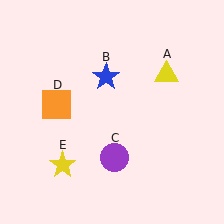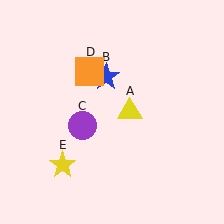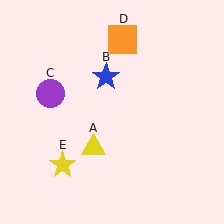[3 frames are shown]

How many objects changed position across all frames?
3 objects changed position: yellow triangle (object A), purple circle (object C), orange square (object D).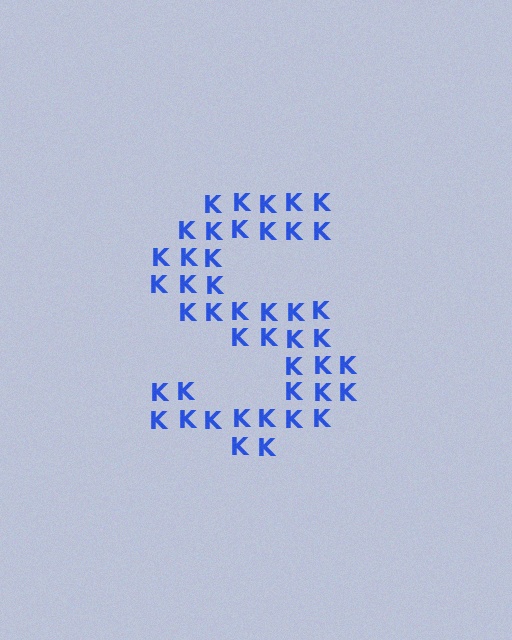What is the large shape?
The large shape is the letter S.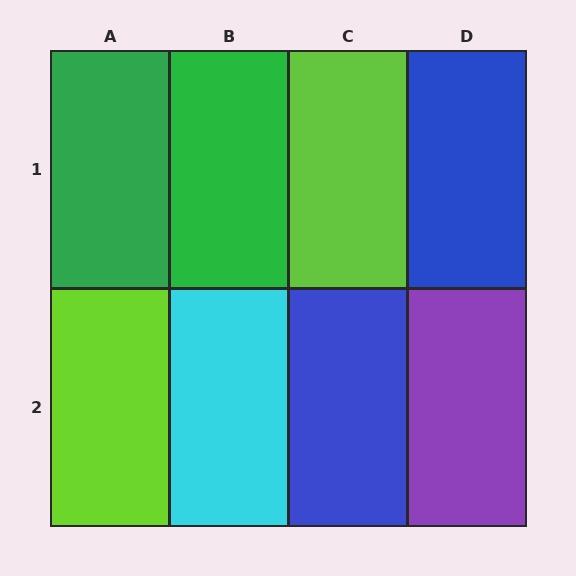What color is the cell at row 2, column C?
Blue.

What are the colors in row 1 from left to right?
Green, green, lime, blue.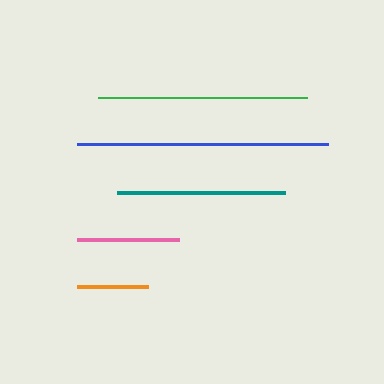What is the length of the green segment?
The green segment is approximately 209 pixels long.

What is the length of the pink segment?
The pink segment is approximately 102 pixels long.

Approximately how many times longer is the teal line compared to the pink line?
The teal line is approximately 1.6 times the length of the pink line.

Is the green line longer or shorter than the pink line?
The green line is longer than the pink line.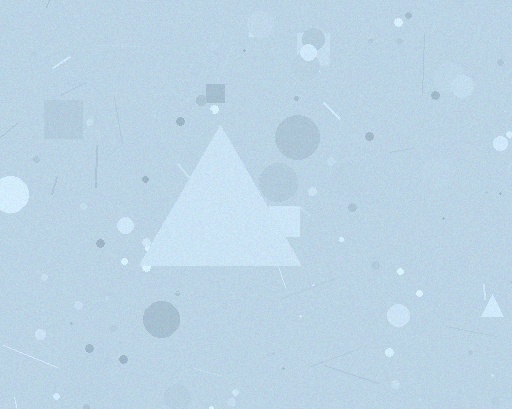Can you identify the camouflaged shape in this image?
The camouflaged shape is a triangle.